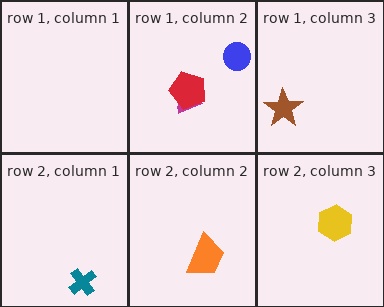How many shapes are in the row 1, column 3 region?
1.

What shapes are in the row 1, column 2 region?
The magenta semicircle, the red pentagon, the blue circle.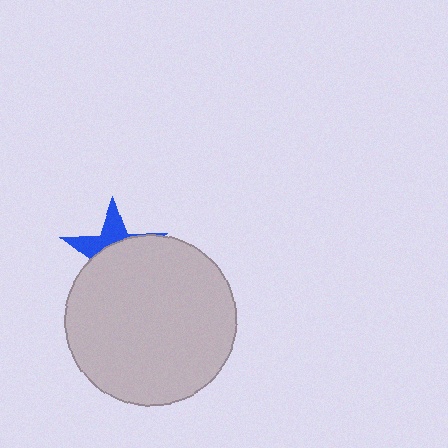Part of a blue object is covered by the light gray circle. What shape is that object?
It is a star.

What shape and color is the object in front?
The object in front is a light gray circle.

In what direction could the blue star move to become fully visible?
The blue star could move up. That would shift it out from behind the light gray circle entirely.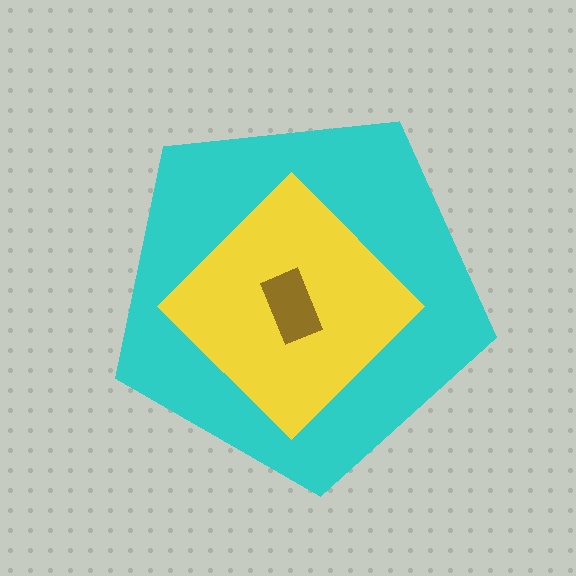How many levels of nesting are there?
3.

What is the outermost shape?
The cyan pentagon.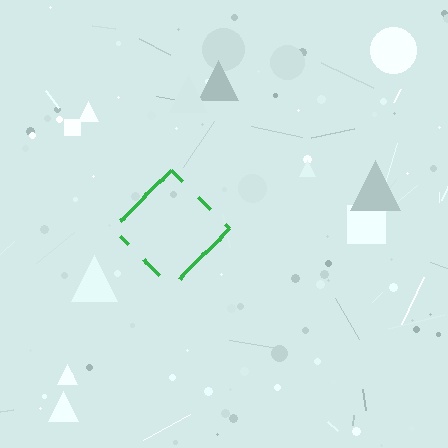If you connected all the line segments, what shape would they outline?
They would outline a diamond.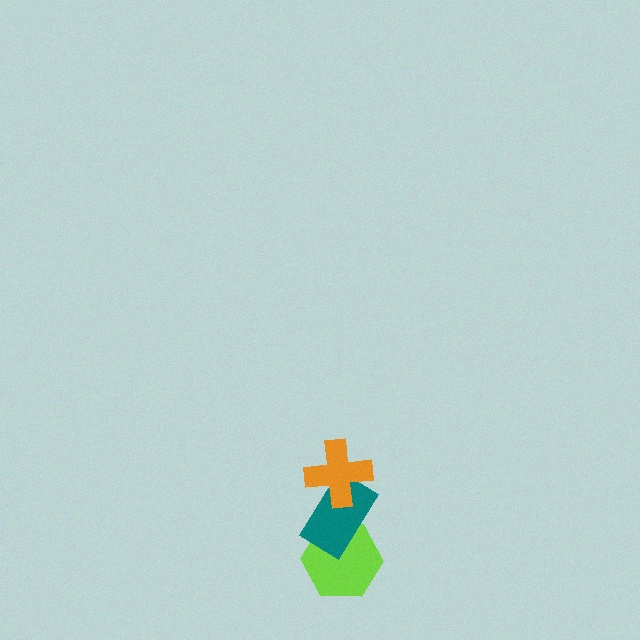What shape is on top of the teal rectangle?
The orange cross is on top of the teal rectangle.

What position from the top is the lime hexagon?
The lime hexagon is 3rd from the top.